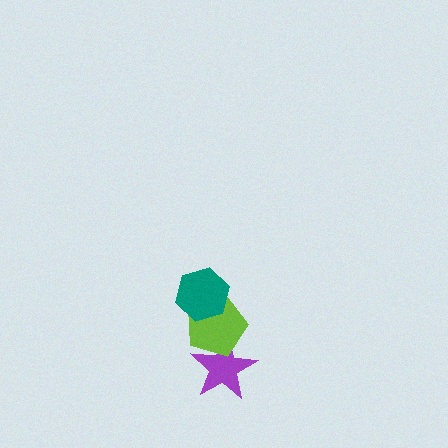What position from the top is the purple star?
The purple star is 3rd from the top.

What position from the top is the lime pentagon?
The lime pentagon is 2nd from the top.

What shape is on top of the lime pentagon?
The teal hexagon is on top of the lime pentagon.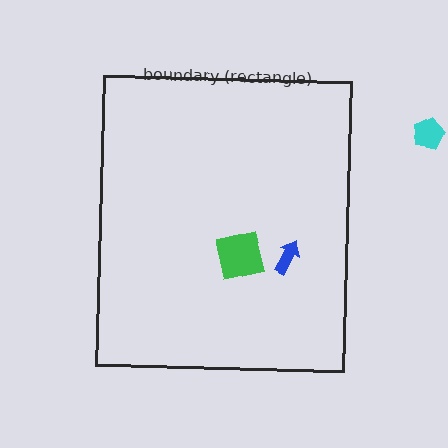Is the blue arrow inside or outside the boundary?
Inside.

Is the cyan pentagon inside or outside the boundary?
Outside.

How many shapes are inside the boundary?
2 inside, 1 outside.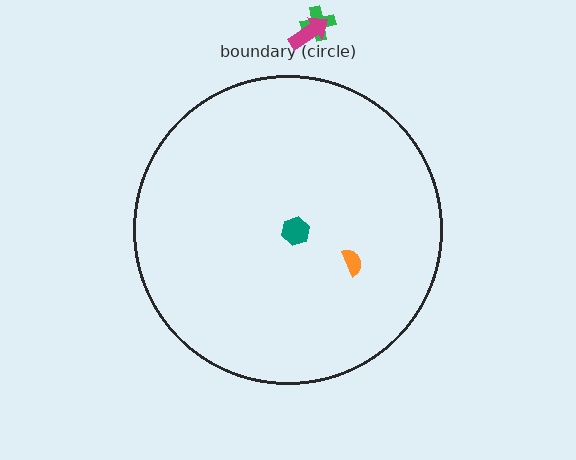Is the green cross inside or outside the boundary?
Outside.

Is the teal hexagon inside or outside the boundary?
Inside.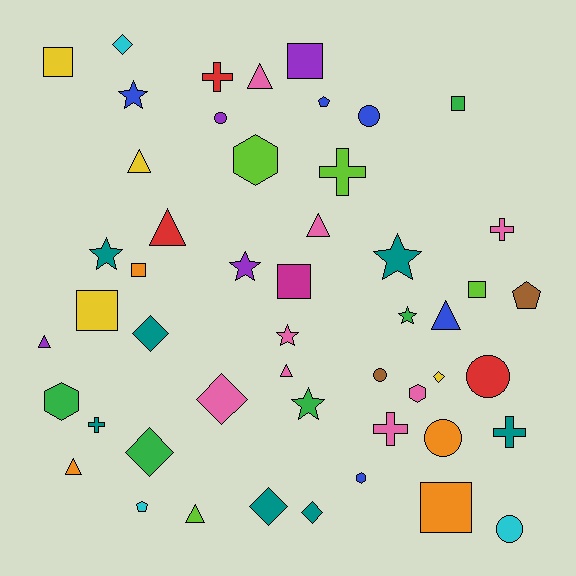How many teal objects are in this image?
There are 7 teal objects.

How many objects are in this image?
There are 50 objects.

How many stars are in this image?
There are 7 stars.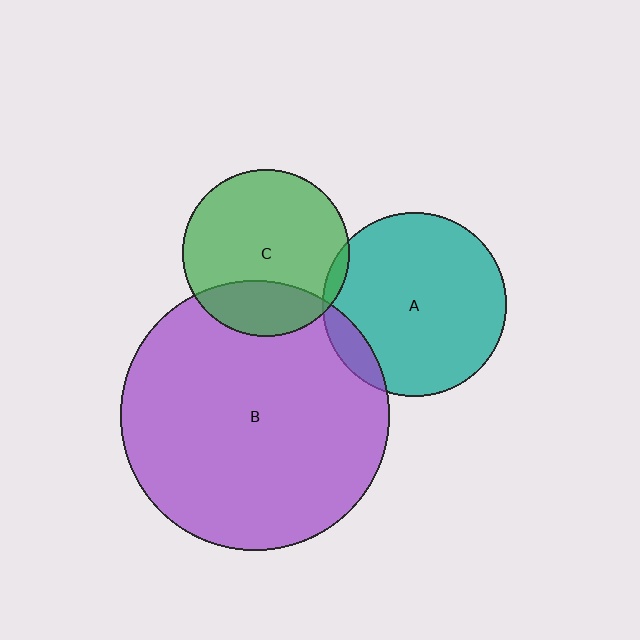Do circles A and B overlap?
Yes.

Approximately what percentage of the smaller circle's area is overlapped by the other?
Approximately 10%.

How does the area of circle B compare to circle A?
Approximately 2.1 times.